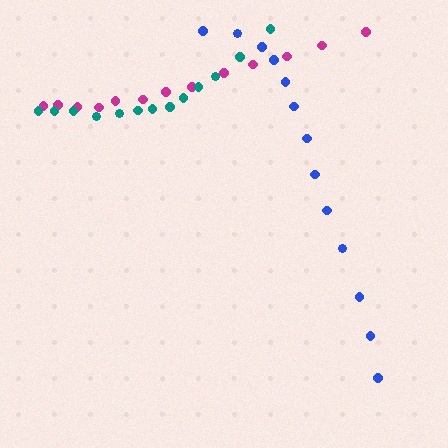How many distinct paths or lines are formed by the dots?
There are 3 distinct paths.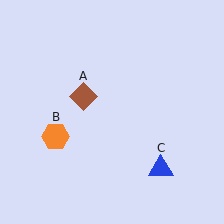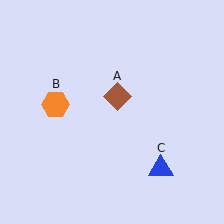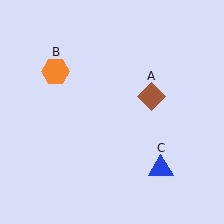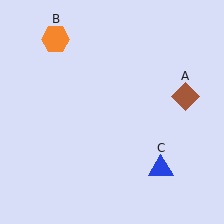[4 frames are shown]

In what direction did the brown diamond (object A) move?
The brown diamond (object A) moved right.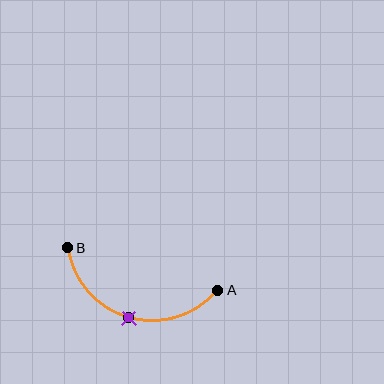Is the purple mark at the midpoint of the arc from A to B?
Yes. The purple mark lies on the arc at equal arc-length from both A and B — it is the arc midpoint.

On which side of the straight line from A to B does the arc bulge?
The arc bulges below the straight line connecting A and B.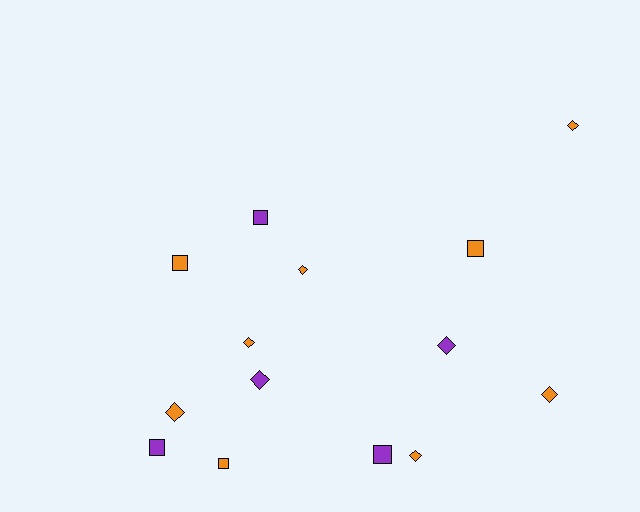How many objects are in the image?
There are 14 objects.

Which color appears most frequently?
Orange, with 9 objects.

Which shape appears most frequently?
Diamond, with 8 objects.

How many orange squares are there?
There are 3 orange squares.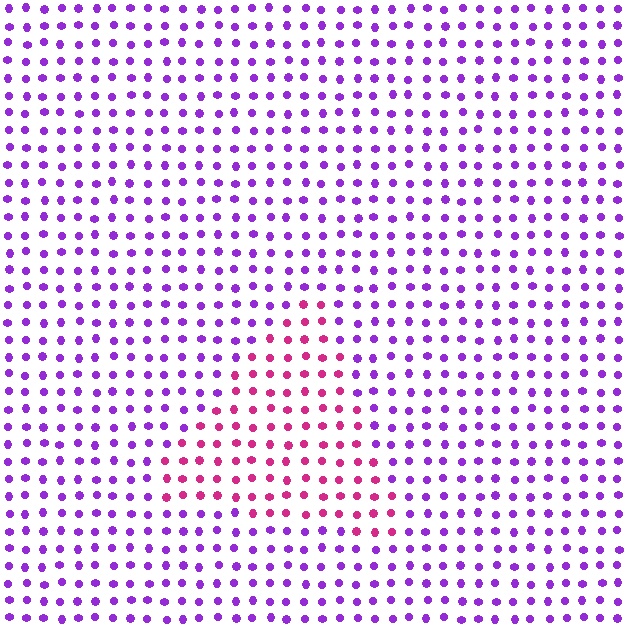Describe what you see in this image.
The image is filled with small purple elements in a uniform arrangement. A triangle-shaped region is visible where the elements are tinted to a slightly different hue, forming a subtle color boundary.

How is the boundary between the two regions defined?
The boundary is defined purely by a slight shift in hue (about 49 degrees). Spacing, size, and orientation are identical on both sides.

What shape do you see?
I see a triangle.